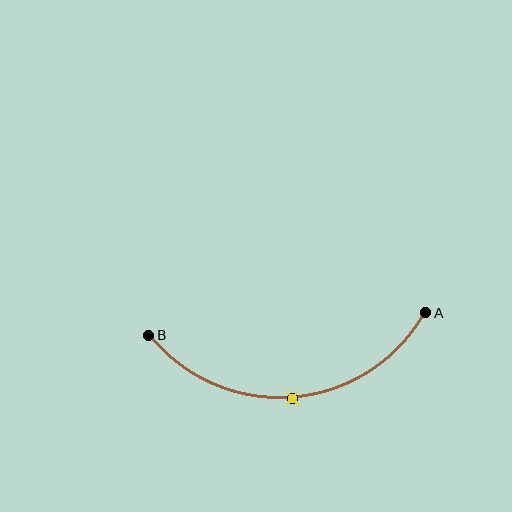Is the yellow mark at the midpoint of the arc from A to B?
Yes. The yellow mark lies on the arc at equal arc-length from both A and B — it is the arc midpoint.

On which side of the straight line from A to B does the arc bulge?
The arc bulges below the straight line connecting A and B.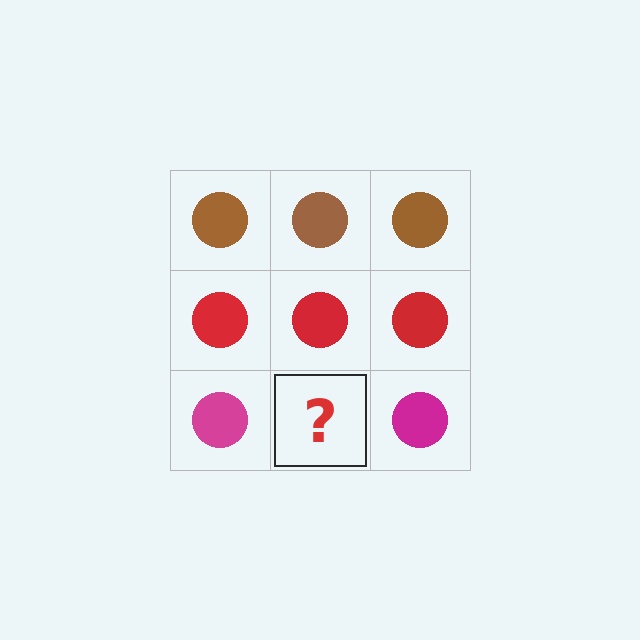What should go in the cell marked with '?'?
The missing cell should contain a magenta circle.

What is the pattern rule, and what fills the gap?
The rule is that each row has a consistent color. The gap should be filled with a magenta circle.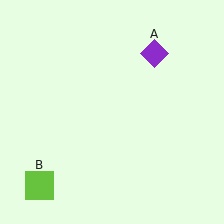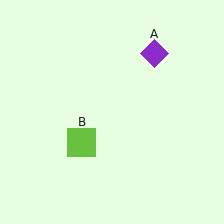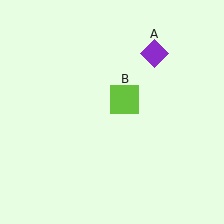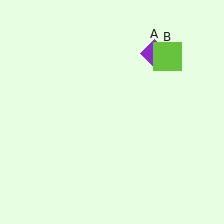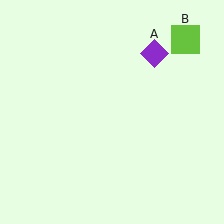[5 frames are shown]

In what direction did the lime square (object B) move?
The lime square (object B) moved up and to the right.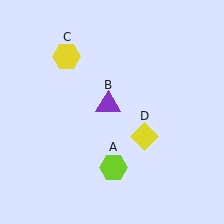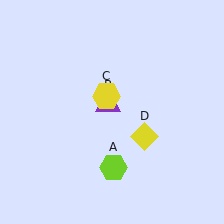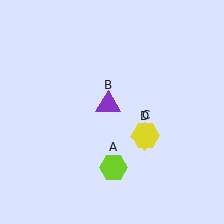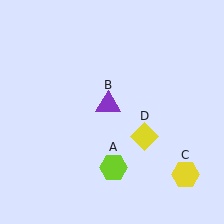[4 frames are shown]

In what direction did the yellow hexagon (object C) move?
The yellow hexagon (object C) moved down and to the right.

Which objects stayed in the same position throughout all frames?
Lime hexagon (object A) and purple triangle (object B) and yellow diamond (object D) remained stationary.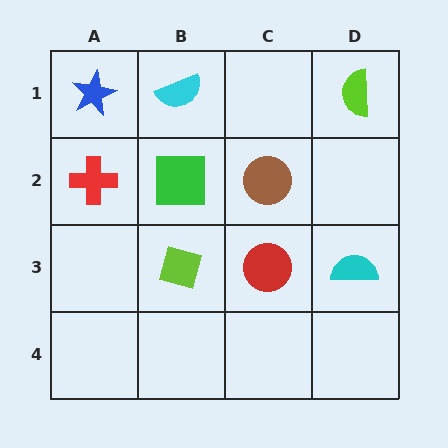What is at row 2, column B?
A green square.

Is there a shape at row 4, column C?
No, that cell is empty.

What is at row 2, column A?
A red cross.